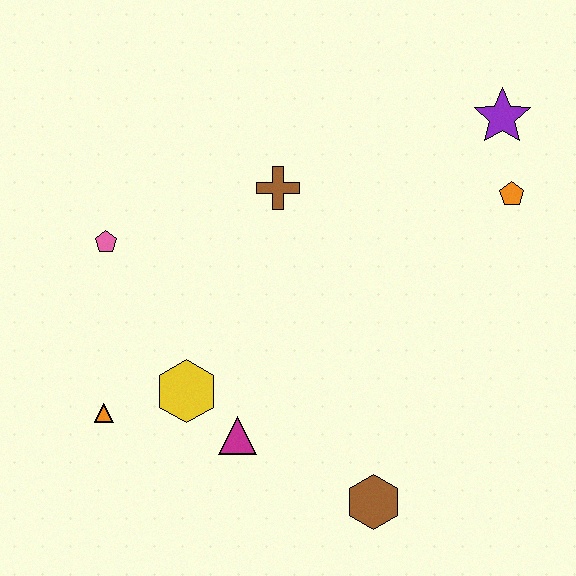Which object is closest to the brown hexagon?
The magenta triangle is closest to the brown hexagon.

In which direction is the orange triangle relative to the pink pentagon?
The orange triangle is below the pink pentagon.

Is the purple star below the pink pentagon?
No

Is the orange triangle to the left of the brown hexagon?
Yes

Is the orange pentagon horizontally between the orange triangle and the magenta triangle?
No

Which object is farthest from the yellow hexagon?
The purple star is farthest from the yellow hexagon.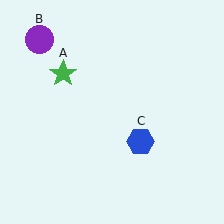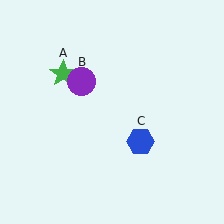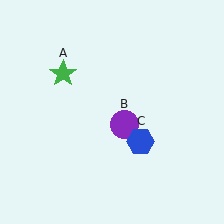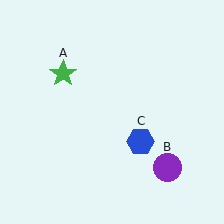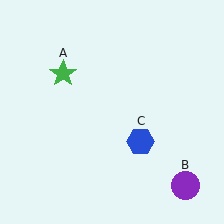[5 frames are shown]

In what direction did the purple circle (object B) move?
The purple circle (object B) moved down and to the right.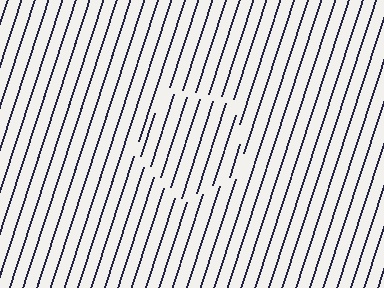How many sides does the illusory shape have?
5 sides — the line-ends trace a pentagon.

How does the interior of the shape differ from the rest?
The interior of the shape contains the same grating, shifted by half a period — the contour is defined by the phase discontinuity where line-ends from the inner and outer gratings abut.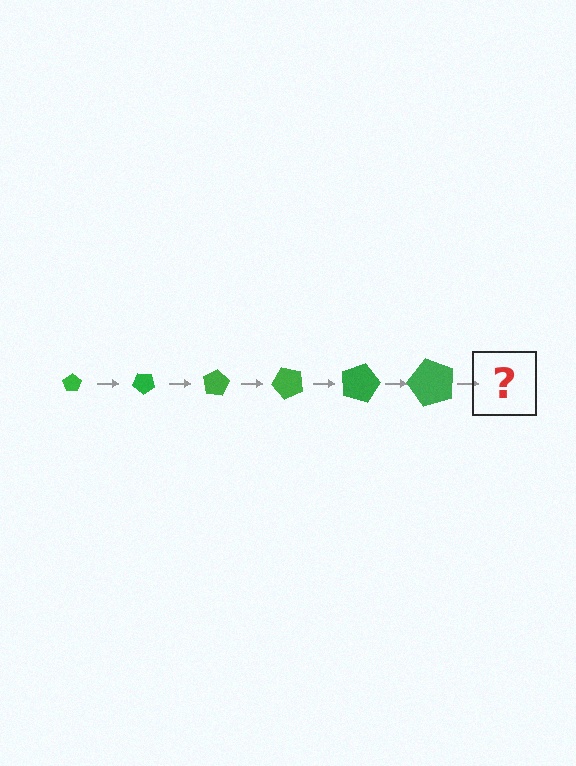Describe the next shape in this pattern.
It should be a pentagon, larger than the previous one and rotated 240 degrees from the start.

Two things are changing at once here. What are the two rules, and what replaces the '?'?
The two rules are that the pentagon grows larger each step and it rotates 40 degrees each step. The '?' should be a pentagon, larger than the previous one and rotated 240 degrees from the start.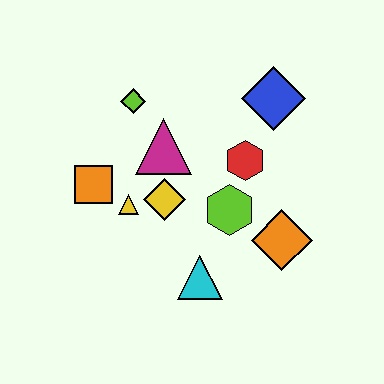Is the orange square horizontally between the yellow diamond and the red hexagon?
No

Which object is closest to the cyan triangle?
The lime hexagon is closest to the cyan triangle.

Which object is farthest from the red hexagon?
The orange square is farthest from the red hexagon.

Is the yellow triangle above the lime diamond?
No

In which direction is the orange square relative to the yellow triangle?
The orange square is to the left of the yellow triangle.